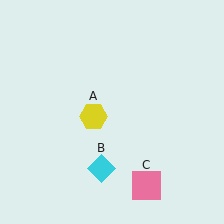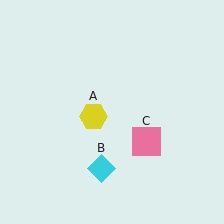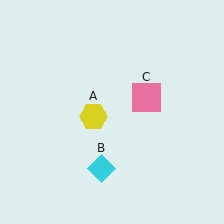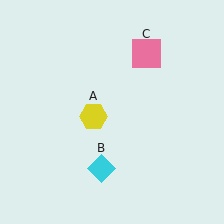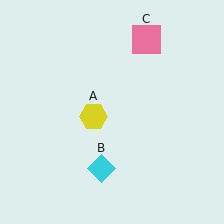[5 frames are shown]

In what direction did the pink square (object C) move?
The pink square (object C) moved up.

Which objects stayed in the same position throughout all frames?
Yellow hexagon (object A) and cyan diamond (object B) remained stationary.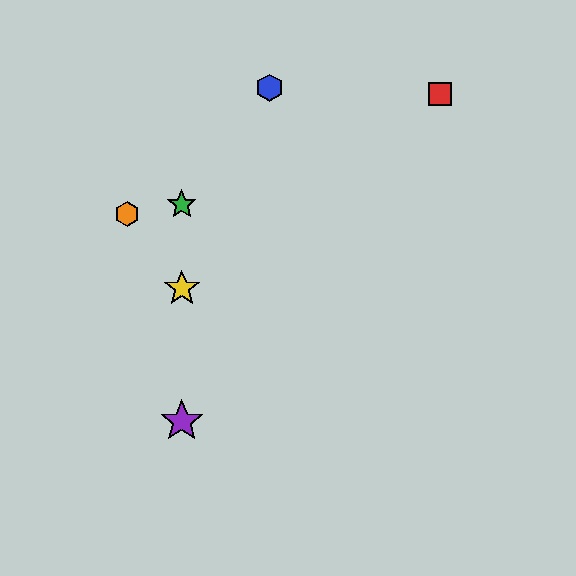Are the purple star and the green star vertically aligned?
Yes, both are at x≈182.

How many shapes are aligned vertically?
3 shapes (the green star, the yellow star, the purple star) are aligned vertically.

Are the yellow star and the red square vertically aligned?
No, the yellow star is at x≈182 and the red square is at x≈440.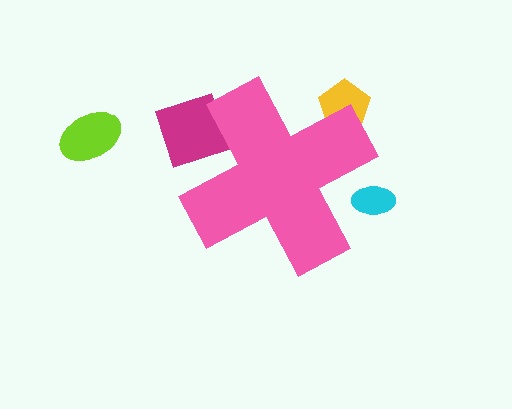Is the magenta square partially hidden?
Yes, the magenta square is partially hidden behind the pink cross.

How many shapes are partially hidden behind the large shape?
3 shapes are partially hidden.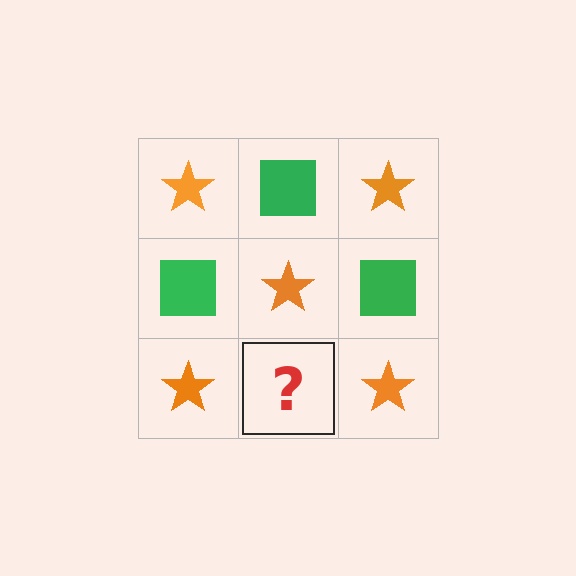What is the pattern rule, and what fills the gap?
The rule is that it alternates orange star and green square in a checkerboard pattern. The gap should be filled with a green square.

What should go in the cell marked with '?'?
The missing cell should contain a green square.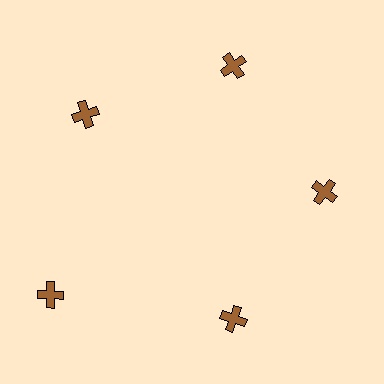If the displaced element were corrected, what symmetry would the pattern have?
It would have 5-fold rotational symmetry — the pattern would map onto itself every 72 degrees.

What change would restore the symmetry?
The symmetry would be restored by moving it inward, back onto the ring so that all 5 crosses sit at equal angles and equal distance from the center.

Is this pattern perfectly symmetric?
No. The 5 brown crosses are arranged in a ring, but one element near the 8 o'clock position is pushed outward from the center, breaking the 5-fold rotational symmetry.